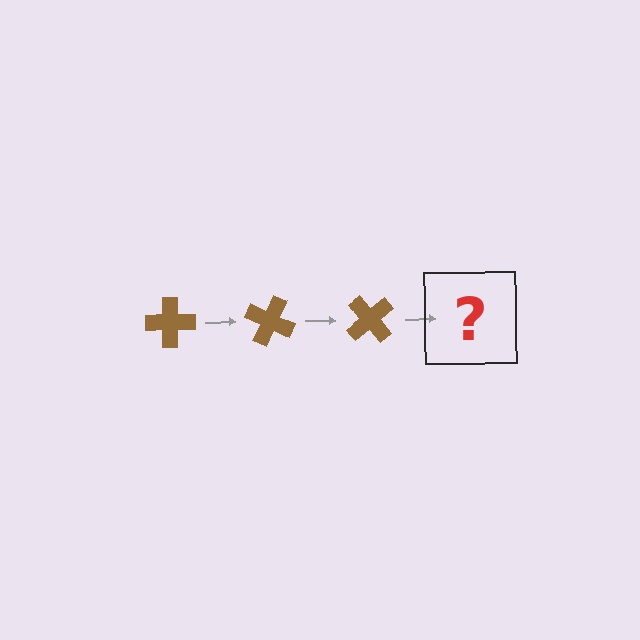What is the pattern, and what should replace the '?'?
The pattern is that the cross rotates 25 degrees each step. The '?' should be a brown cross rotated 75 degrees.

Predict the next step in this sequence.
The next step is a brown cross rotated 75 degrees.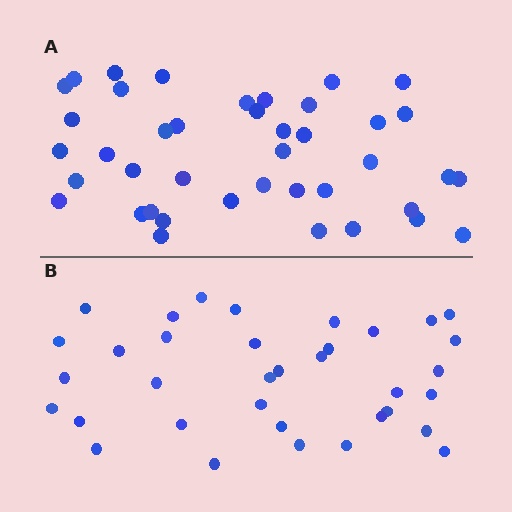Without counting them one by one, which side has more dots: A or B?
Region A (the top region) has more dots.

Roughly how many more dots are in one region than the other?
Region A has about 6 more dots than region B.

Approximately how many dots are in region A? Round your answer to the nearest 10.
About 40 dots. (The exact count is 41, which rounds to 40.)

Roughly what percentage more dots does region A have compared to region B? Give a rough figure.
About 15% more.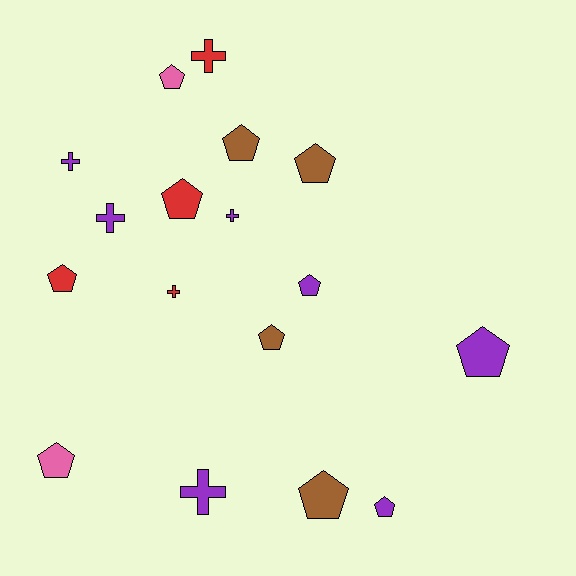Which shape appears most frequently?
Pentagon, with 11 objects.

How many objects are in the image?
There are 17 objects.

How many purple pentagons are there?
There are 3 purple pentagons.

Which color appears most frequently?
Purple, with 7 objects.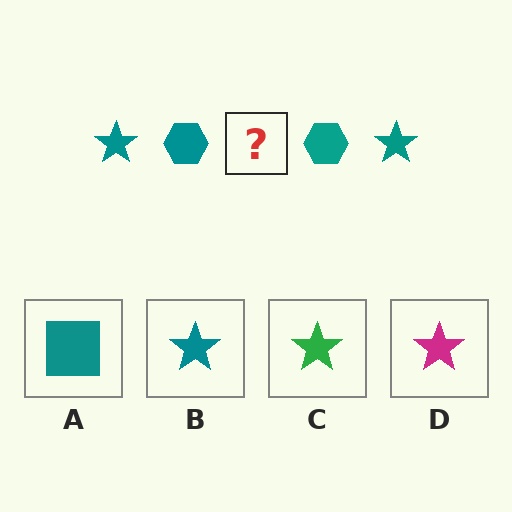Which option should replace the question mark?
Option B.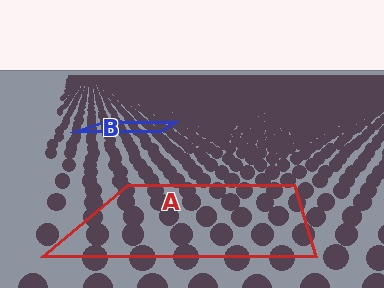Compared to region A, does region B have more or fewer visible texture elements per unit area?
Region B has more texture elements per unit area — they are packed more densely because it is farther away.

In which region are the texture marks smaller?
The texture marks are smaller in region B, because it is farther away.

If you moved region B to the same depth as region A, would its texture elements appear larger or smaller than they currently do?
They would appear larger. At a closer depth, the same texture elements are projected at a bigger on-screen size.